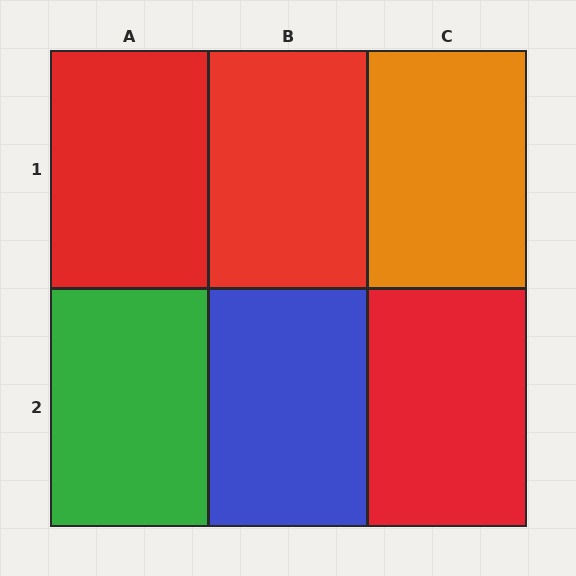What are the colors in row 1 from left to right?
Red, red, orange.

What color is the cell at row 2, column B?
Blue.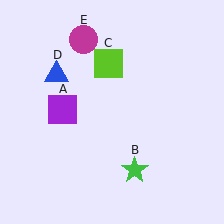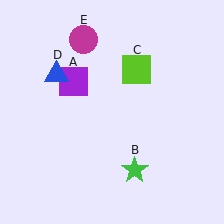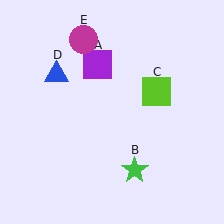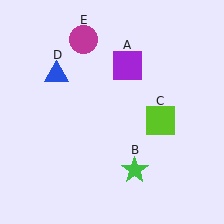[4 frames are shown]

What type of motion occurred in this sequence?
The purple square (object A), lime square (object C) rotated clockwise around the center of the scene.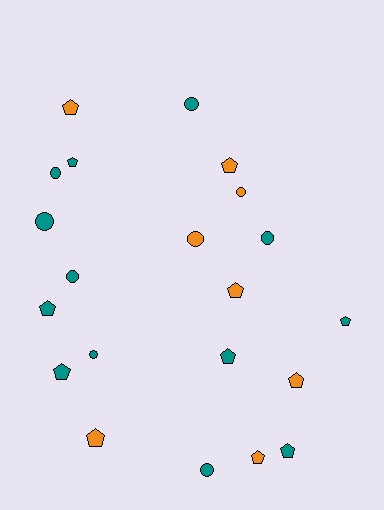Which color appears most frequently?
Teal, with 13 objects.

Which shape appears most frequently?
Pentagon, with 12 objects.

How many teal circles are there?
There are 7 teal circles.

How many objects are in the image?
There are 21 objects.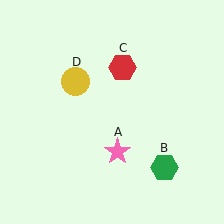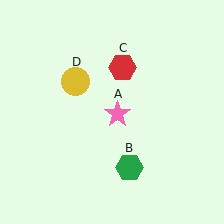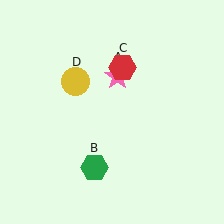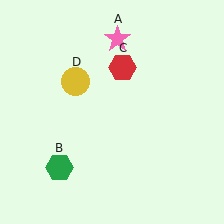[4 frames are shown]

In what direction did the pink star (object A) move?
The pink star (object A) moved up.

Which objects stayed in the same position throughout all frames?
Red hexagon (object C) and yellow circle (object D) remained stationary.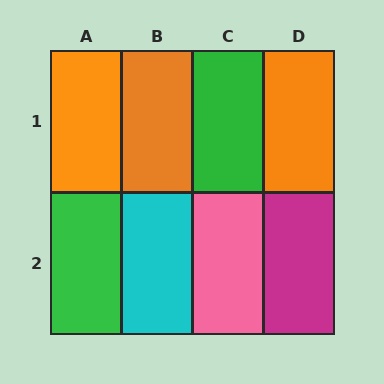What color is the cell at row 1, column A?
Orange.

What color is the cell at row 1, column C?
Green.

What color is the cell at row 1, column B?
Orange.